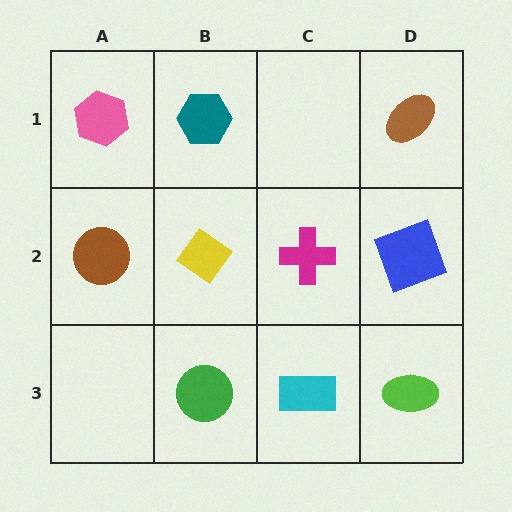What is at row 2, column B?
A yellow diamond.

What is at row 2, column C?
A magenta cross.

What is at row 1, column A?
A pink hexagon.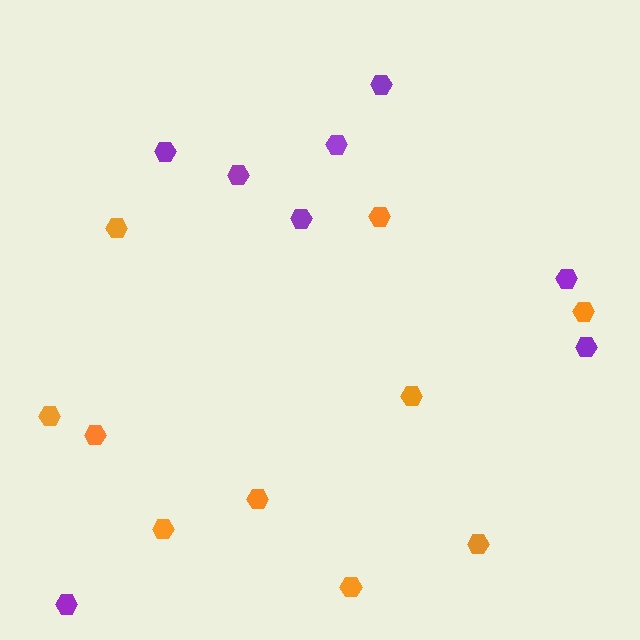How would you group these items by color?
There are 2 groups: one group of orange hexagons (10) and one group of purple hexagons (8).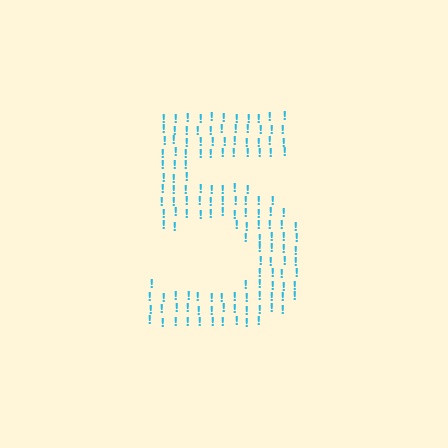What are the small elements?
The small elements are exclamation marks.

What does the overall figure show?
The overall figure shows the digit 5.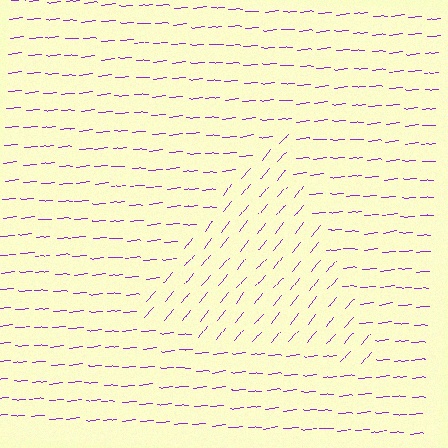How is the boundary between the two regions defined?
The boundary is defined purely by a change in line orientation (approximately 45 degrees difference). All lines are the same color and thickness.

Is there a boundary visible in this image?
Yes, there is a texture boundary formed by a change in line orientation.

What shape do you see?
I see a triangle.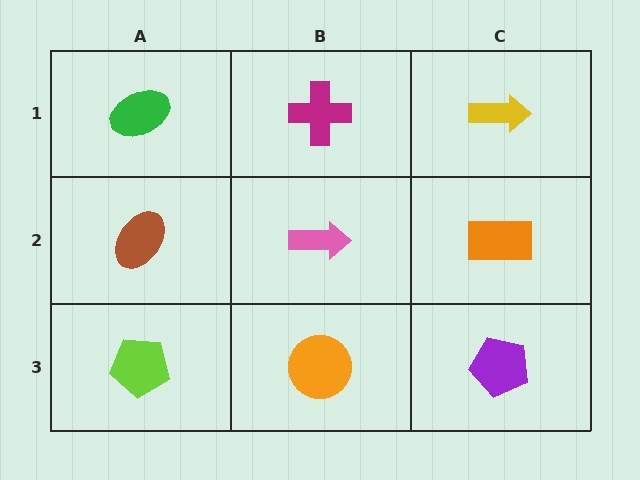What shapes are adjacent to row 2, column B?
A magenta cross (row 1, column B), an orange circle (row 3, column B), a brown ellipse (row 2, column A), an orange rectangle (row 2, column C).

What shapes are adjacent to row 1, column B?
A pink arrow (row 2, column B), a green ellipse (row 1, column A), a yellow arrow (row 1, column C).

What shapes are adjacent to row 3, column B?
A pink arrow (row 2, column B), a lime pentagon (row 3, column A), a purple pentagon (row 3, column C).